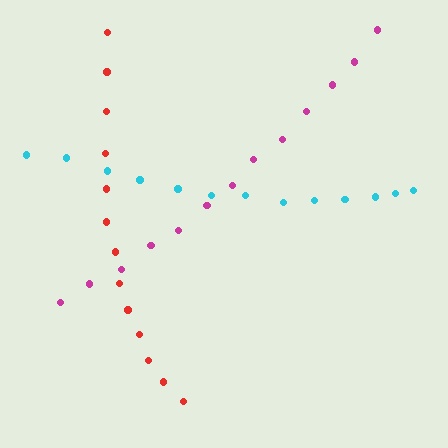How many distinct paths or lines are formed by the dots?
There are 3 distinct paths.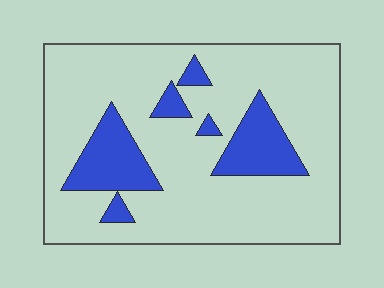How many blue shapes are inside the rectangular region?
6.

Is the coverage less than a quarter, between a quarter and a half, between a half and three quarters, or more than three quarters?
Less than a quarter.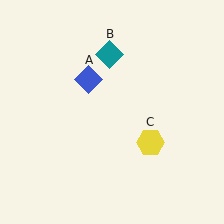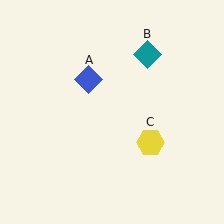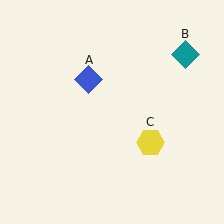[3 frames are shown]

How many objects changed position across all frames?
1 object changed position: teal diamond (object B).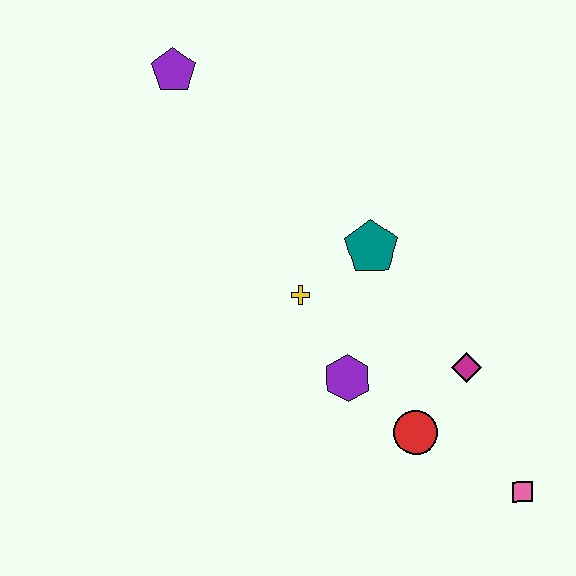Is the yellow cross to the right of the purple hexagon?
No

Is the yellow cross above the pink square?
Yes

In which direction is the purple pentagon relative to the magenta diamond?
The purple pentagon is above the magenta diamond.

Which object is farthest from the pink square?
The purple pentagon is farthest from the pink square.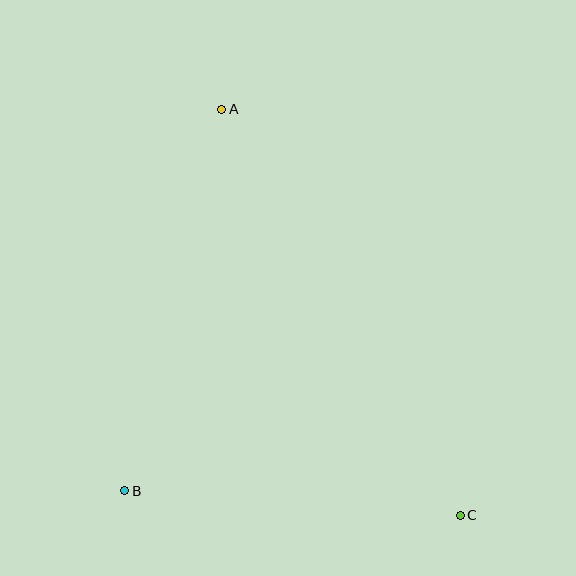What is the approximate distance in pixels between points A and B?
The distance between A and B is approximately 394 pixels.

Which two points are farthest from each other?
Points A and C are farthest from each other.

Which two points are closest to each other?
Points B and C are closest to each other.